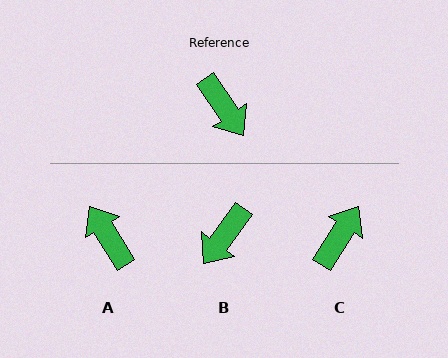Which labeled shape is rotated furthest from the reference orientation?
A, about 178 degrees away.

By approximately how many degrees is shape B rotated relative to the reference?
Approximately 70 degrees clockwise.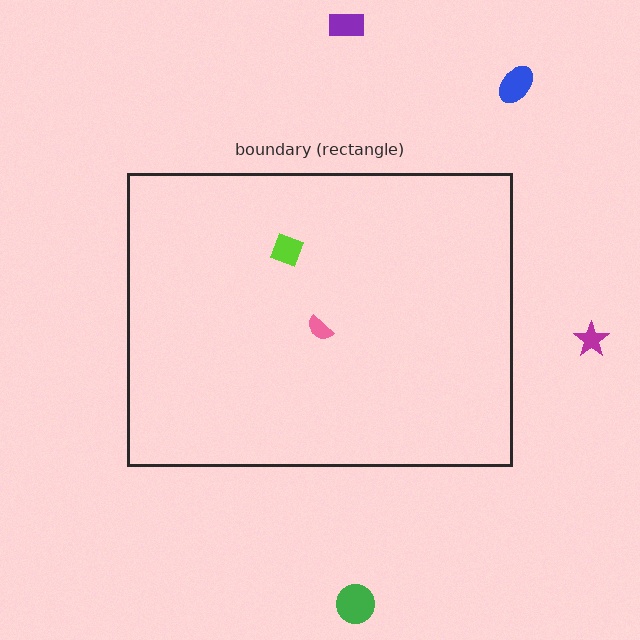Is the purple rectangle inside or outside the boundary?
Outside.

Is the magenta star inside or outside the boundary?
Outside.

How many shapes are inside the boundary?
2 inside, 4 outside.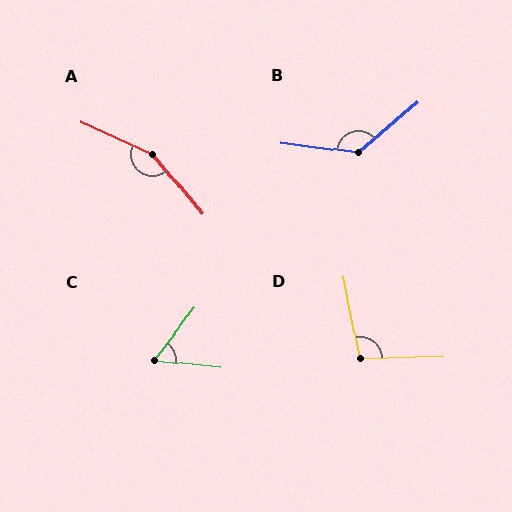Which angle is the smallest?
C, at approximately 58 degrees.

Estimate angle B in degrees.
Approximately 132 degrees.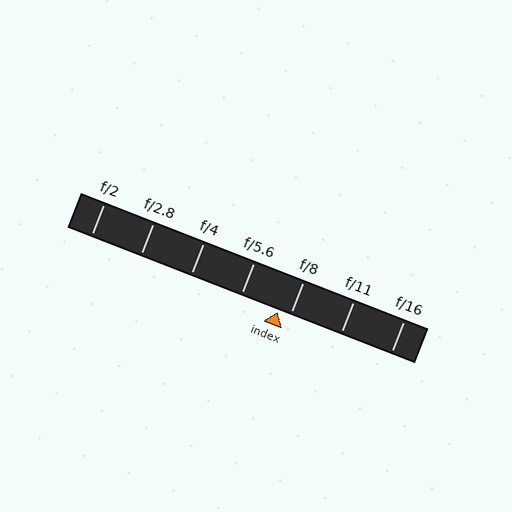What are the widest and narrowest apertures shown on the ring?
The widest aperture shown is f/2 and the narrowest is f/16.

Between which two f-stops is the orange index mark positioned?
The index mark is between f/5.6 and f/8.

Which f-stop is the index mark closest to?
The index mark is closest to f/8.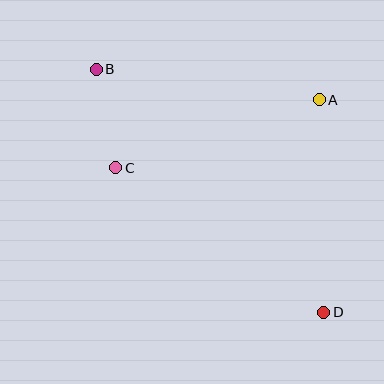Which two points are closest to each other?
Points B and C are closest to each other.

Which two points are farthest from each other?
Points B and D are farthest from each other.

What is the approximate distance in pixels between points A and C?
The distance between A and C is approximately 215 pixels.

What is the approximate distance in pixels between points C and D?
The distance between C and D is approximately 253 pixels.